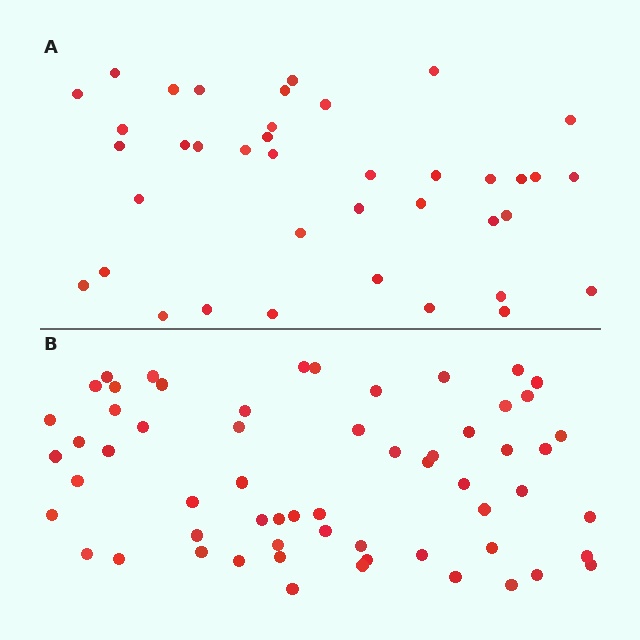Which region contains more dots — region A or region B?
Region B (the bottom region) has more dots.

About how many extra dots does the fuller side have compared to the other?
Region B has approximately 20 more dots than region A.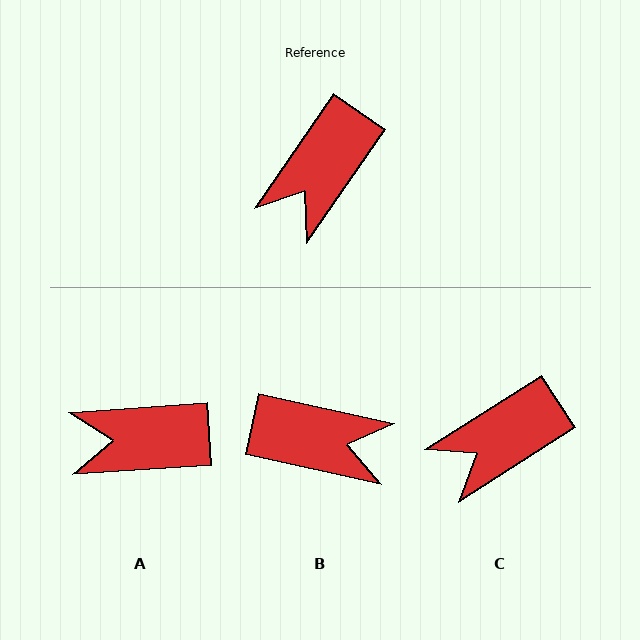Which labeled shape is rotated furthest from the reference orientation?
B, about 112 degrees away.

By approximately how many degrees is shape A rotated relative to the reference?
Approximately 51 degrees clockwise.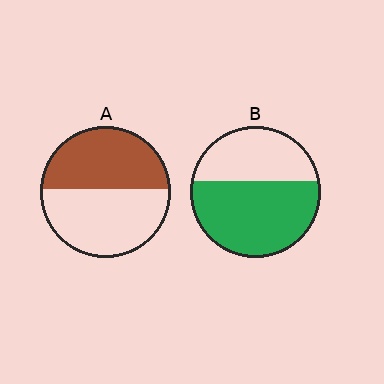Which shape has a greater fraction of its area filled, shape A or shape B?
Shape B.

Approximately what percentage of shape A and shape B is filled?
A is approximately 45% and B is approximately 60%.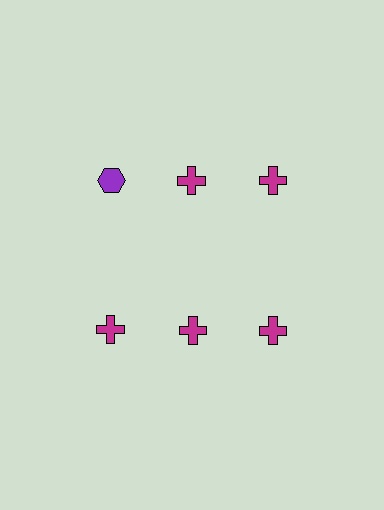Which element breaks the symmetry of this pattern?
The purple hexagon in the top row, leftmost column breaks the symmetry. All other shapes are magenta crosses.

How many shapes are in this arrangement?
There are 6 shapes arranged in a grid pattern.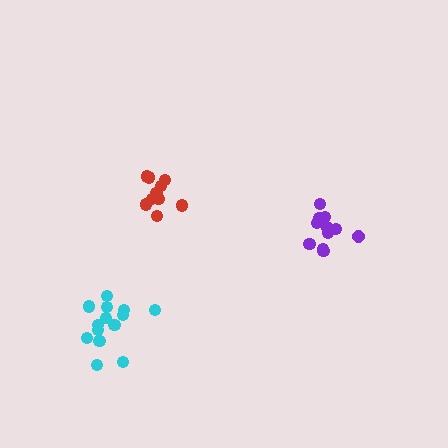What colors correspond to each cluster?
The clusters are colored: red, purple, cyan.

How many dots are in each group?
Group 1: 10 dots, Group 2: 11 dots, Group 3: 14 dots (35 total).